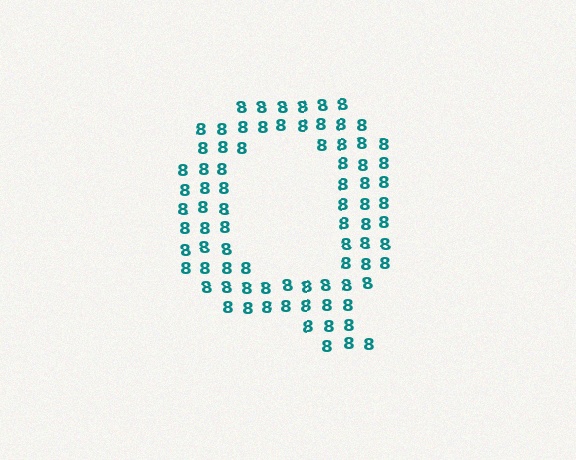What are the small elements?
The small elements are digit 8's.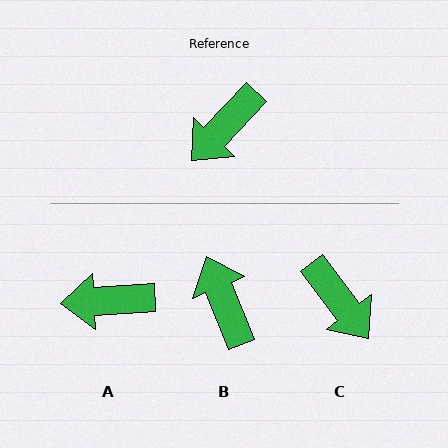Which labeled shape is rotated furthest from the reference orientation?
B, about 115 degrees away.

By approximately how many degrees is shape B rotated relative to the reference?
Approximately 115 degrees clockwise.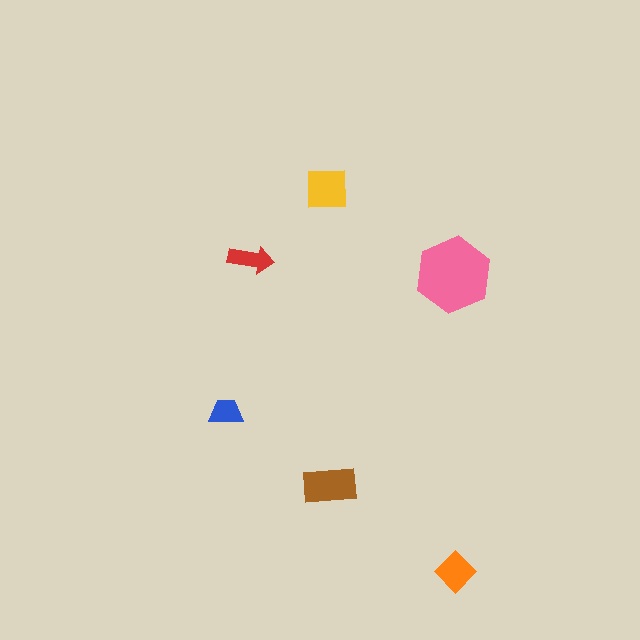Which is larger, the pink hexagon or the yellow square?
The pink hexagon.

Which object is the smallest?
The blue trapezoid.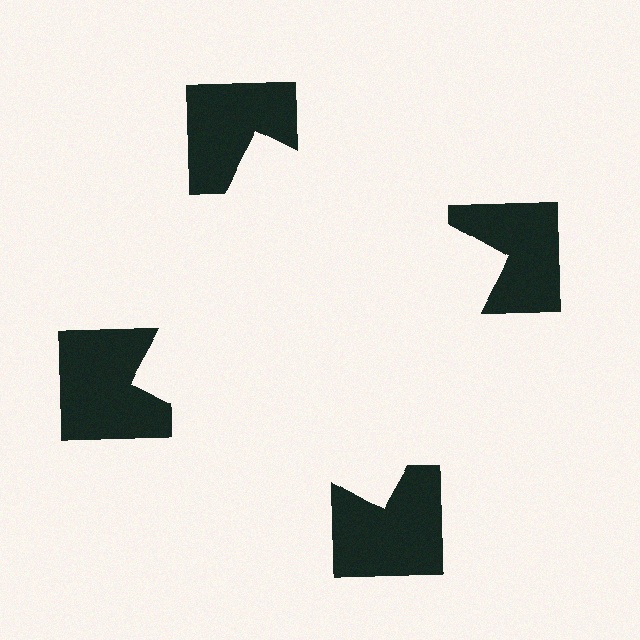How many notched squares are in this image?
There are 4 — one at each vertex of the illusory square.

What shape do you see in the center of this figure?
An illusory square — its edges are inferred from the aligned wedge cuts in the notched squares, not physically drawn.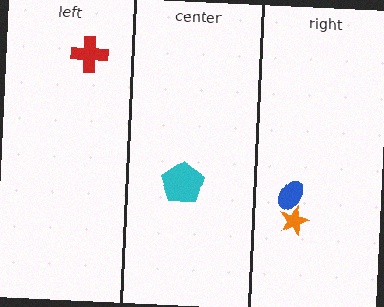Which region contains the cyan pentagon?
The center region.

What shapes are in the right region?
The blue ellipse, the orange star.